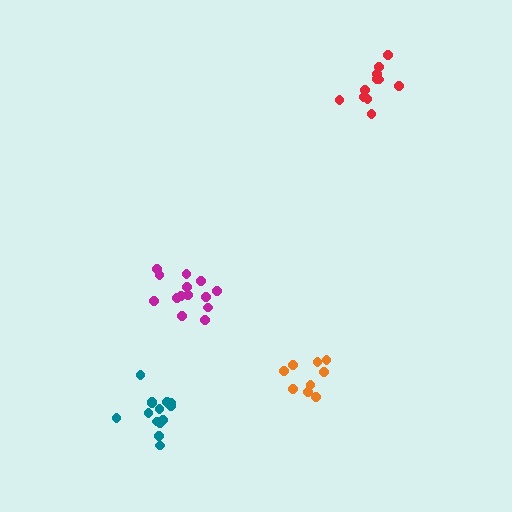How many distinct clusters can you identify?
There are 4 distinct clusters.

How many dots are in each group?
Group 1: 9 dots, Group 2: 14 dots, Group 3: 11 dots, Group 4: 14 dots (48 total).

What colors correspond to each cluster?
The clusters are colored: orange, magenta, red, teal.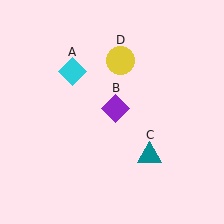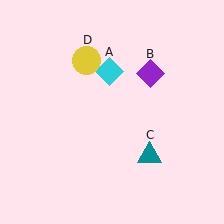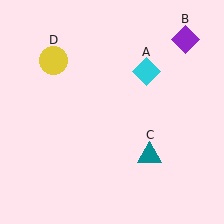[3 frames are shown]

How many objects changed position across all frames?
3 objects changed position: cyan diamond (object A), purple diamond (object B), yellow circle (object D).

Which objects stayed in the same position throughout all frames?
Teal triangle (object C) remained stationary.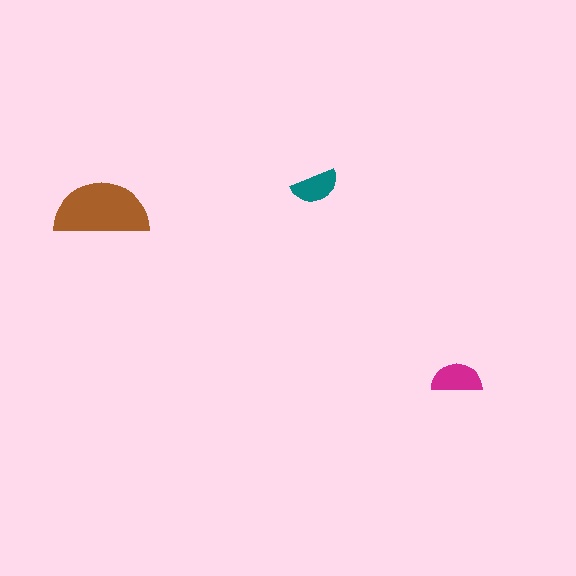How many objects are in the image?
There are 3 objects in the image.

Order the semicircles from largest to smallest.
the brown one, the magenta one, the teal one.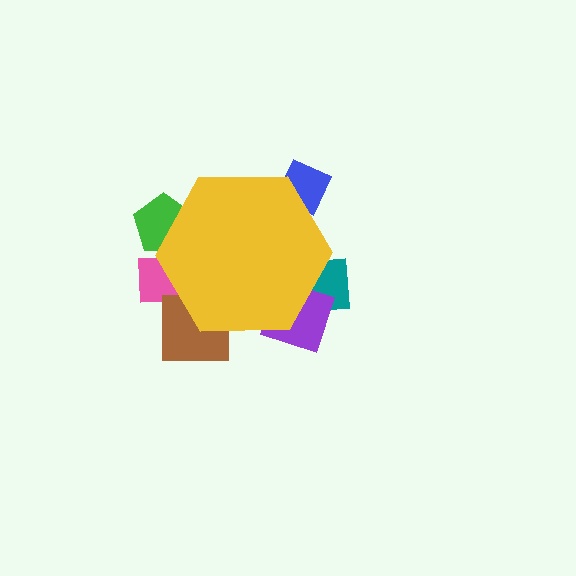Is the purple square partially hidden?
Yes, the purple square is partially hidden behind the yellow hexagon.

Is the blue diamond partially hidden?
Yes, the blue diamond is partially hidden behind the yellow hexagon.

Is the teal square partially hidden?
Yes, the teal square is partially hidden behind the yellow hexagon.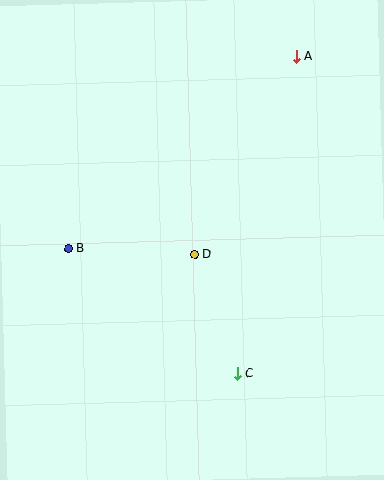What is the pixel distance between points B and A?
The distance between B and A is 298 pixels.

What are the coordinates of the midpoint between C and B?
The midpoint between C and B is at (153, 311).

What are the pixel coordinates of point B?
Point B is at (69, 249).